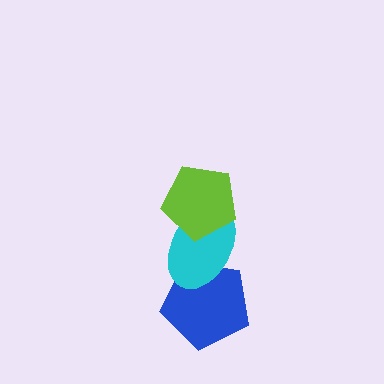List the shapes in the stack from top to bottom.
From top to bottom: the lime pentagon, the cyan ellipse, the blue pentagon.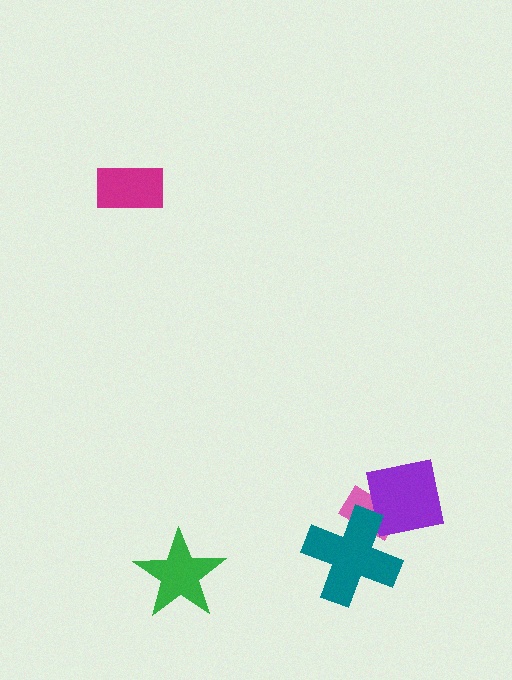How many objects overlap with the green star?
0 objects overlap with the green star.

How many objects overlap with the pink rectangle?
2 objects overlap with the pink rectangle.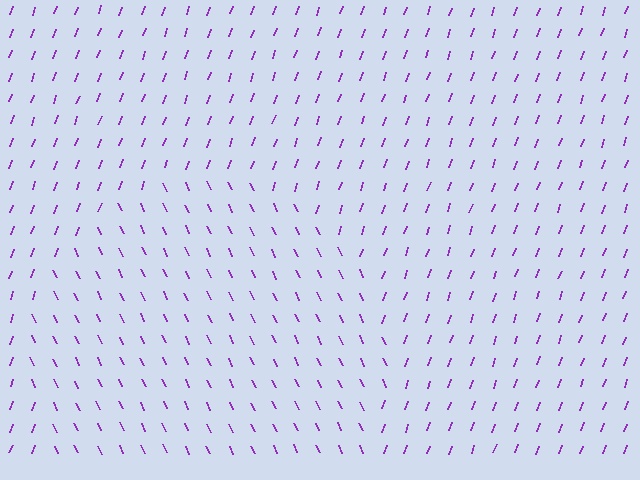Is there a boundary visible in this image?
Yes, there is a texture boundary formed by a change in line orientation.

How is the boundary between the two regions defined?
The boundary is defined purely by a change in line orientation (approximately 45 degrees difference). All lines are the same color and thickness.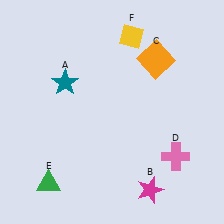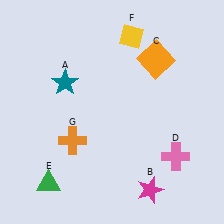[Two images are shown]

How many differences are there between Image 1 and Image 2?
There is 1 difference between the two images.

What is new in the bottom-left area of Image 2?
An orange cross (G) was added in the bottom-left area of Image 2.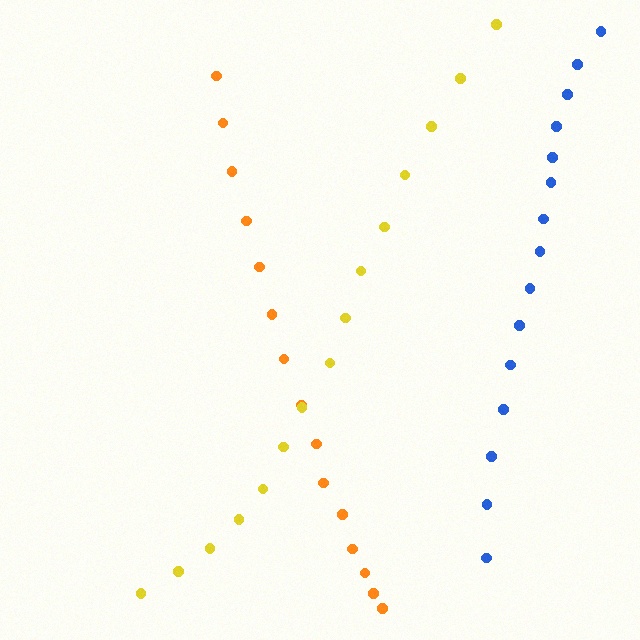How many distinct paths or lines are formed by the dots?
There are 3 distinct paths.